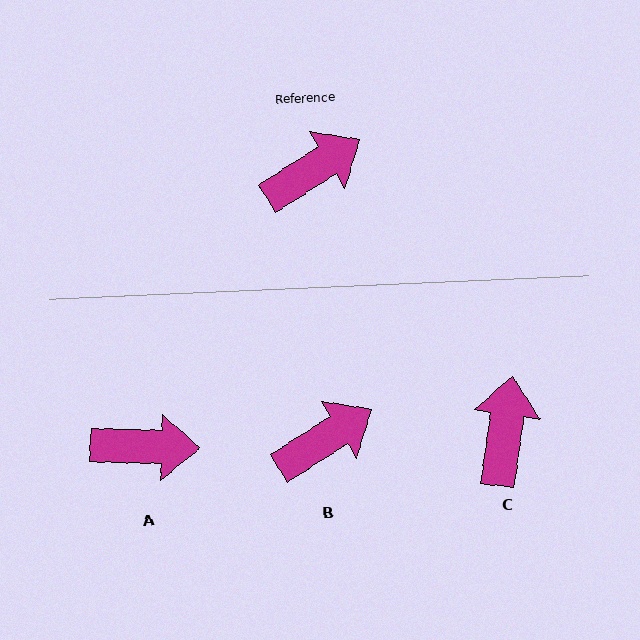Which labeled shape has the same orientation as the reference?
B.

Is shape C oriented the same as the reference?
No, it is off by about 50 degrees.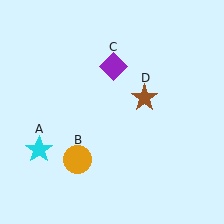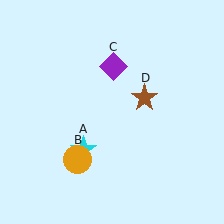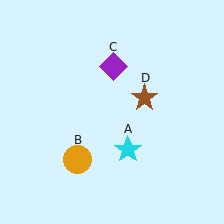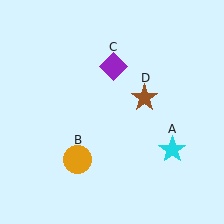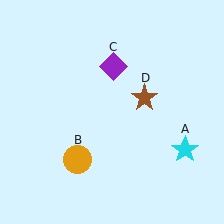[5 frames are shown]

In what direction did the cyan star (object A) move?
The cyan star (object A) moved right.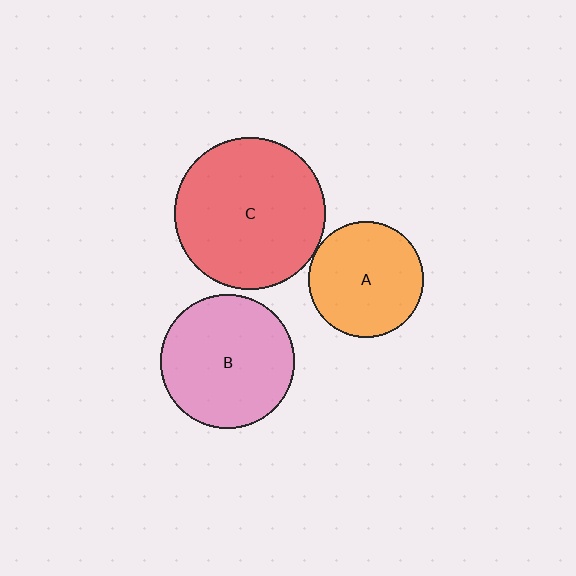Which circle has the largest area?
Circle C (red).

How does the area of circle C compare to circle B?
Approximately 1.3 times.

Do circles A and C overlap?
Yes.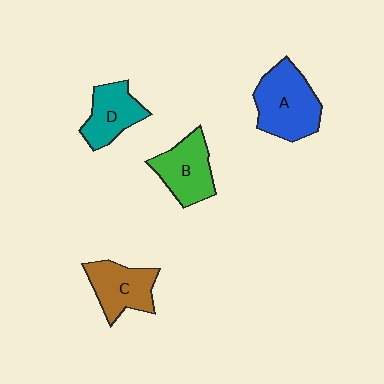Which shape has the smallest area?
Shape D (teal).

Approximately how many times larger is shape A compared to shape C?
Approximately 1.3 times.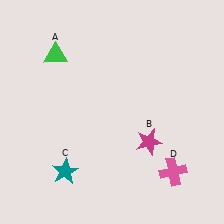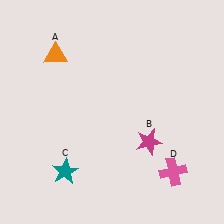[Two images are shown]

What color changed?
The triangle (A) changed from green in Image 1 to orange in Image 2.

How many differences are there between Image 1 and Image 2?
There is 1 difference between the two images.